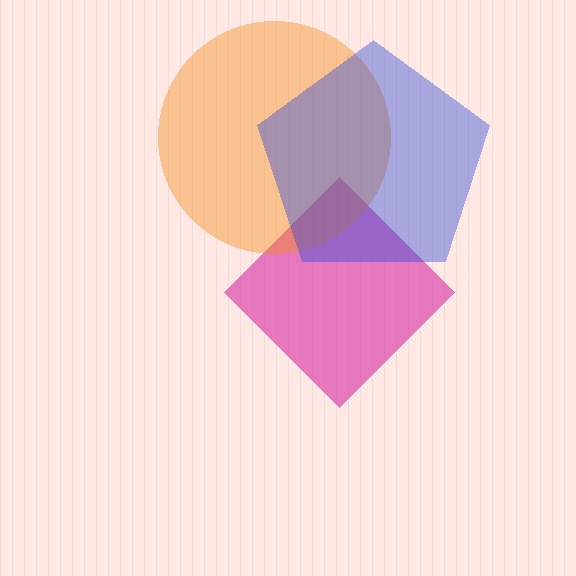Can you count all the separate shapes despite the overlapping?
Yes, there are 3 separate shapes.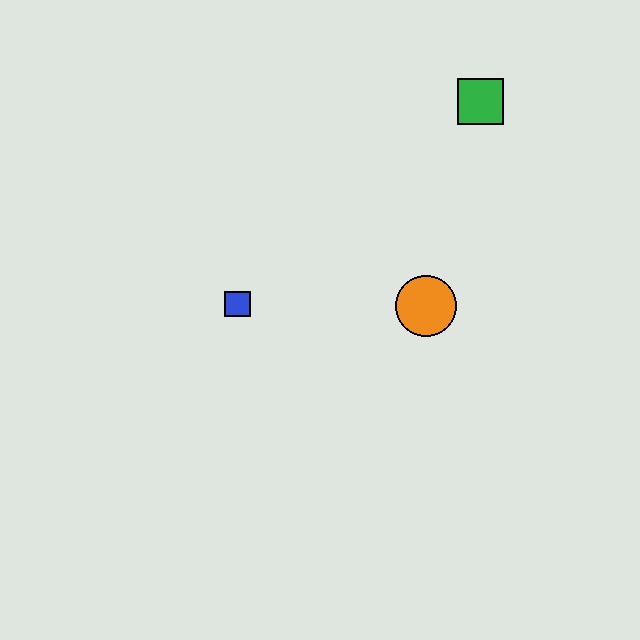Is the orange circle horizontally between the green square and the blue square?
Yes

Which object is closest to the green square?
The orange circle is closest to the green square.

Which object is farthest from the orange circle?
The green square is farthest from the orange circle.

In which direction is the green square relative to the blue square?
The green square is to the right of the blue square.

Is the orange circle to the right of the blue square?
Yes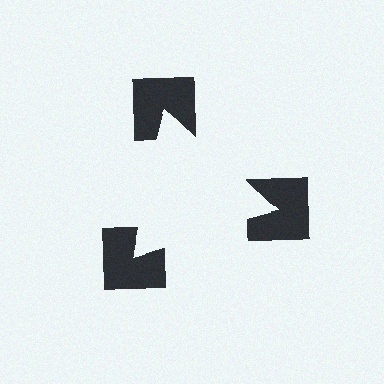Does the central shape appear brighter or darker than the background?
It typically appears slightly brighter than the background, even though no actual brightness change is drawn.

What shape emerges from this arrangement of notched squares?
An illusory triangle — its edges are inferred from the aligned wedge cuts in the notched squares, not physically drawn.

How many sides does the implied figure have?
3 sides.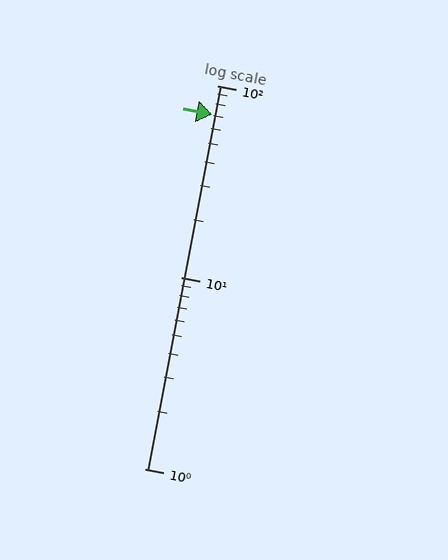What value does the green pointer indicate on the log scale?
The pointer indicates approximately 71.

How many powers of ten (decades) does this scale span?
The scale spans 2 decades, from 1 to 100.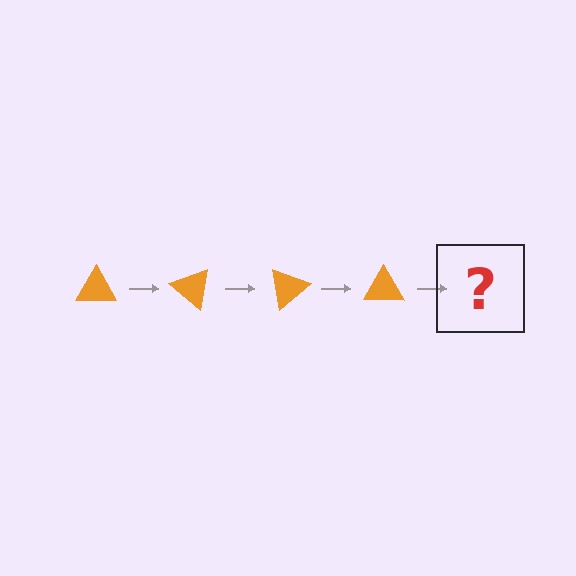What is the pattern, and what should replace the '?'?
The pattern is that the triangle rotates 40 degrees each step. The '?' should be an orange triangle rotated 160 degrees.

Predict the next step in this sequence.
The next step is an orange triangle rotated 160 degrees.